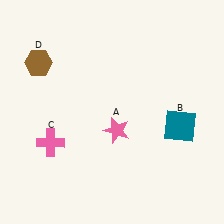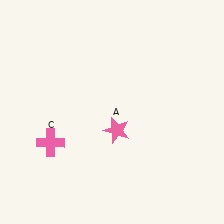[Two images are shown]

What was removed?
The teal square (B), the brown hexagon (D) were removed in Image 2.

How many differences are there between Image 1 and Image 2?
There are 2 differences between the two images.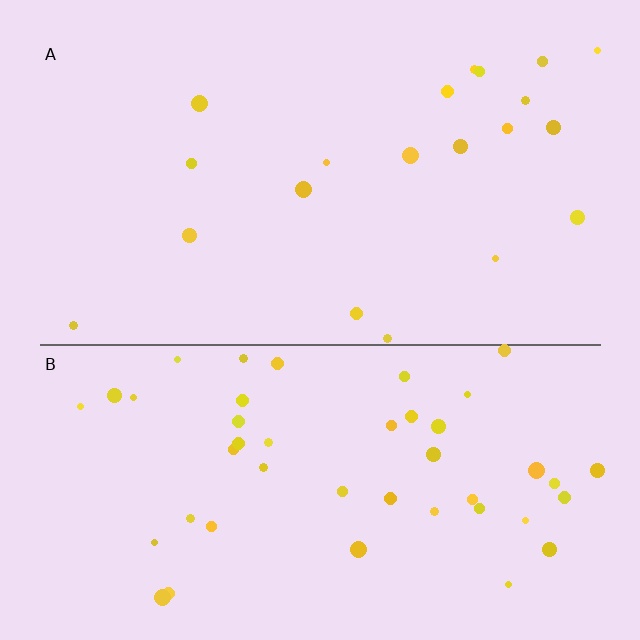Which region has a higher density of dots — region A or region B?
B (the bottom).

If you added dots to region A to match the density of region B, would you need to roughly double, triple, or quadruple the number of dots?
Approximately double.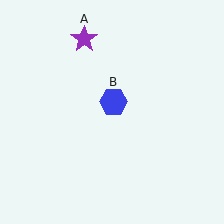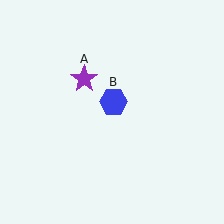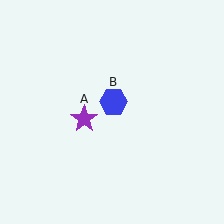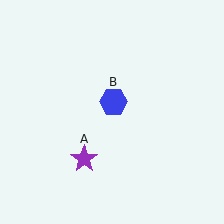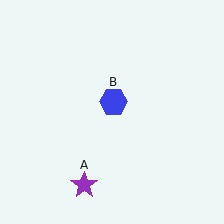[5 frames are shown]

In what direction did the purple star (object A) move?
The purple star (object A) moved down.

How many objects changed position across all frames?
1 object changed position: purple star (object A).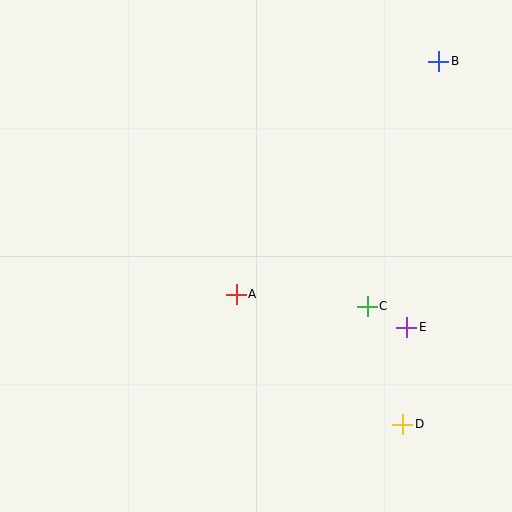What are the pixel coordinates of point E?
Point E is at (407, 327).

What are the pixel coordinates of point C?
Point C is at (367, 306).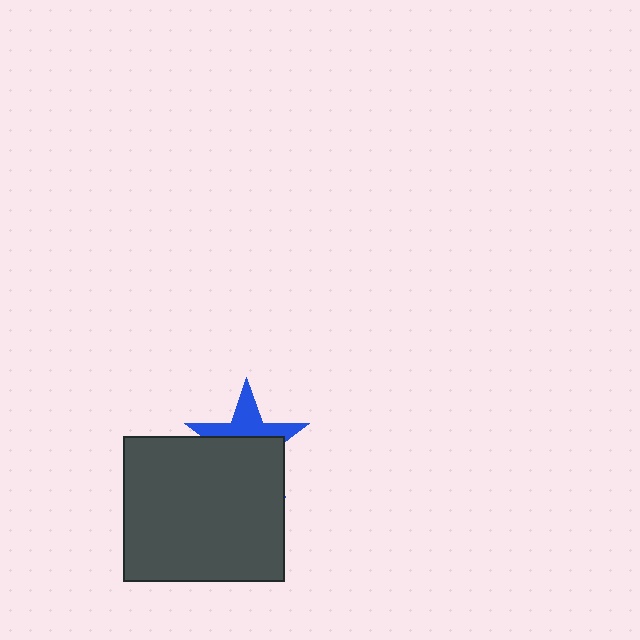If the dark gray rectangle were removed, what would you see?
You would see the complete blue star.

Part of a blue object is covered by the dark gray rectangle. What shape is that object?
It is a star.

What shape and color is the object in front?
The object in front is a dark gray rectangle.